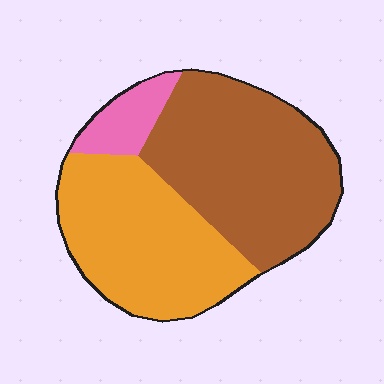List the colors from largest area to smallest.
From largest to smallest: brown, orange, pink.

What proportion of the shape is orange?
Orange covers roughly 40% of the shape.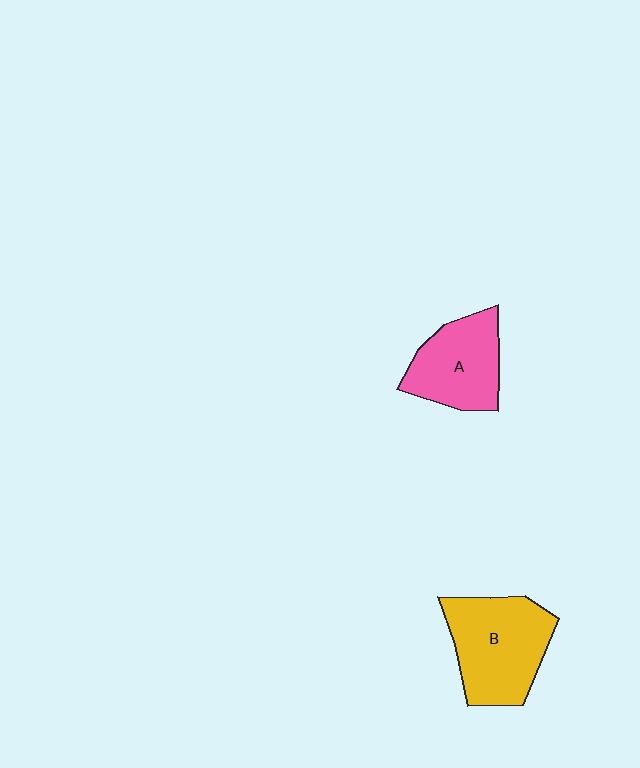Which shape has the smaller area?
Shape A (pink).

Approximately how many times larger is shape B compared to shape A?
Approximately 1.3 times.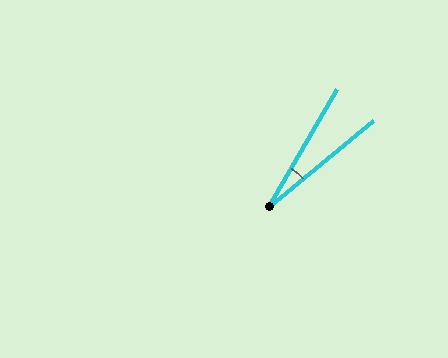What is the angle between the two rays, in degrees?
Approximately 20 degrees.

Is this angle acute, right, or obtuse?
It is acute.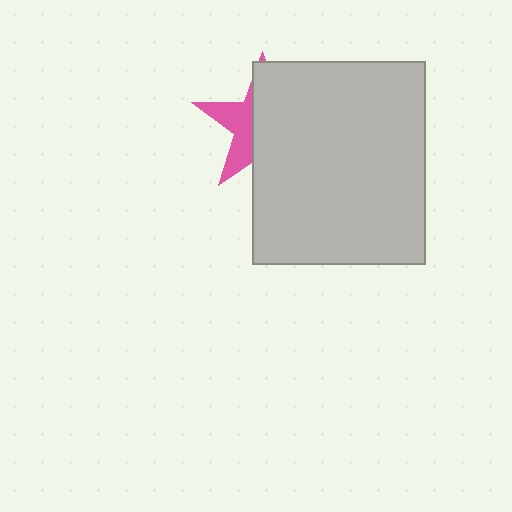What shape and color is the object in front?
The object in front is a light gray rectangle.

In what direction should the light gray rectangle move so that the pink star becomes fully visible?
The light gray rectangle should move right. That is the shortest direction to clear the overlap and leave the pink star fully visible.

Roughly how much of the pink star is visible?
A small part of it is visible (roughly 35%).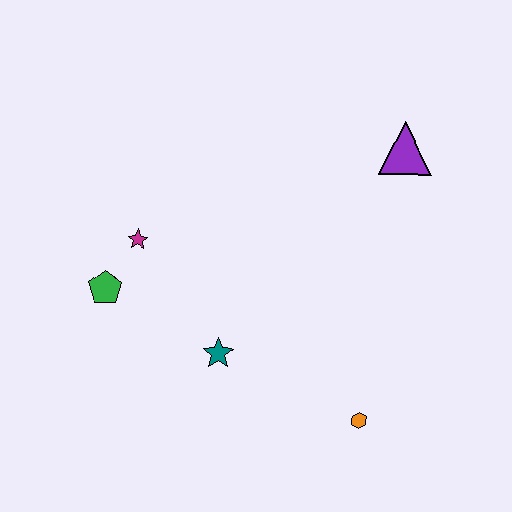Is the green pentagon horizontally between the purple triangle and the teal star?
No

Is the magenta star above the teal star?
Yes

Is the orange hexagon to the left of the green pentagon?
No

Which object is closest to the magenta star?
The green pentagon is closest to the magenta star.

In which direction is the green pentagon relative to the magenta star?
The green pentagon is below the magenta star.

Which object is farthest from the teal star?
The purple triangle is farthest from the teal star.